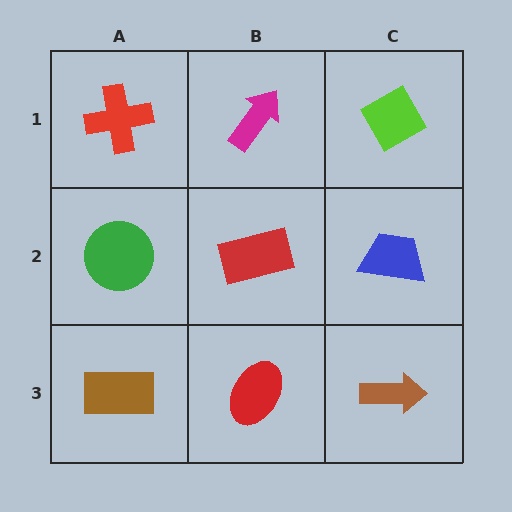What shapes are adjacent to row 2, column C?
A lime diamond (row 1, column C), a brown arrow (row 3, column C), a red rectangle (row 2, column B).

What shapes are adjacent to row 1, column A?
A green circle (row 2, column A), a magenta arrow (row 1, column B).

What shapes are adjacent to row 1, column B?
A red rectangle (row 2, column B), a red cross (row 1, column A), a lime diamond (row 1, column C).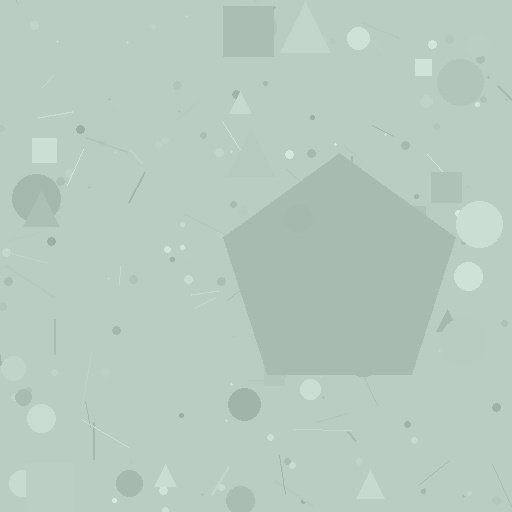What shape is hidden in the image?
A pentagon is hidden in the image.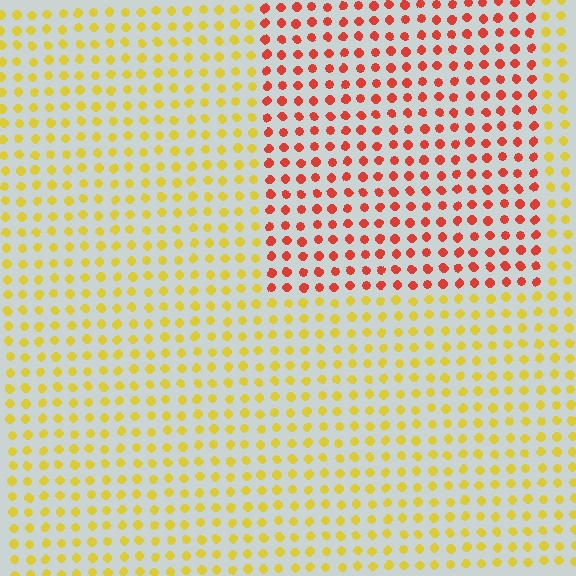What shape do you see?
I see a rectangle.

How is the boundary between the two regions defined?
The boundary is defined purely by a slight shift in hue (about 52 degrees). Spacing, size, and orientation are identical on both sides.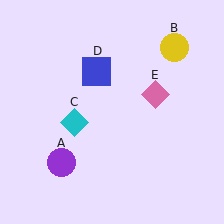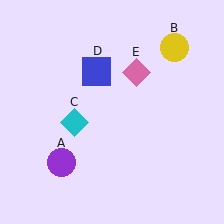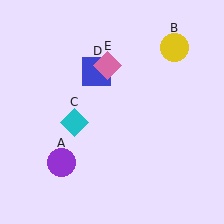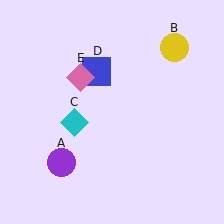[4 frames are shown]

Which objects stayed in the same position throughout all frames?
Purple circle (object A) and yellow circle (object B) and cyan diamond (object C) and blue square (object D) remained stationary.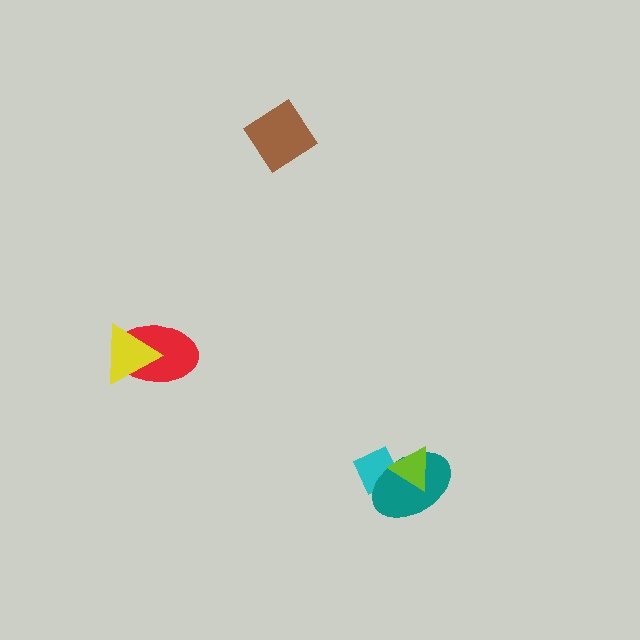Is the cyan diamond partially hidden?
Yes, it is partially covered by another shape.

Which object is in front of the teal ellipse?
The lime triangle is in front of the teal ellipse.